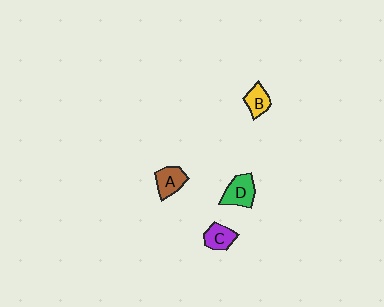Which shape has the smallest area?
Shape B (yellow).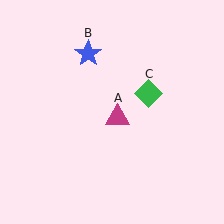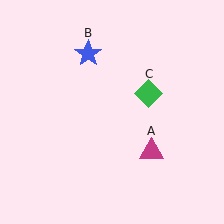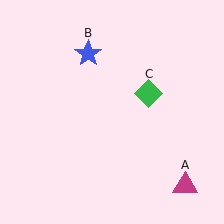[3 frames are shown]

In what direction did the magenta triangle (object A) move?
The magenta triangle (object A) moved down and to the right.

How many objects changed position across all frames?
1 object changed position: magenta triangle (object A).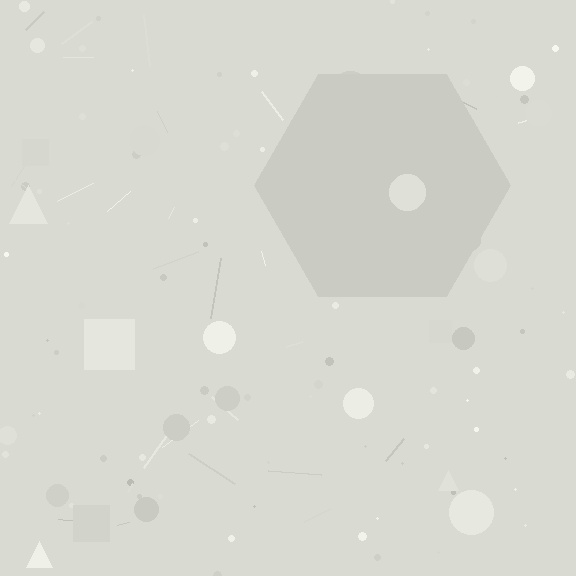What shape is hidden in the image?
A hexagon is hidden in the image.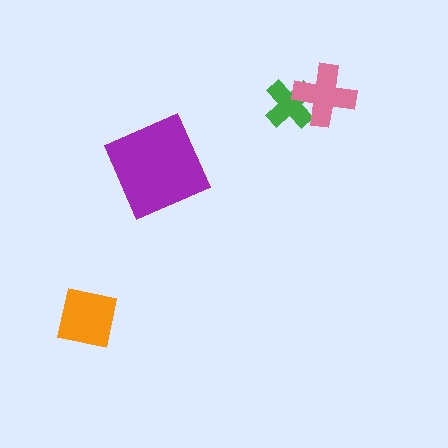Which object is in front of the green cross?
The pink cross is in front of the green cross.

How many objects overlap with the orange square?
0 objects overlap with the orange square.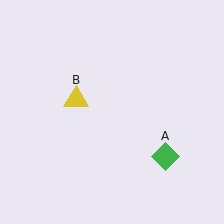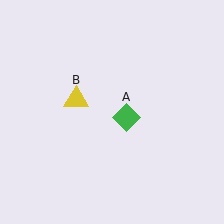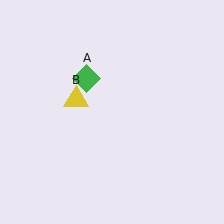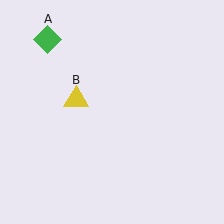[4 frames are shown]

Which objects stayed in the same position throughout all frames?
Yellow triangle (object B) remained stationary.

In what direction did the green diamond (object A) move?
The green diamond (object A) moved up and to the left.